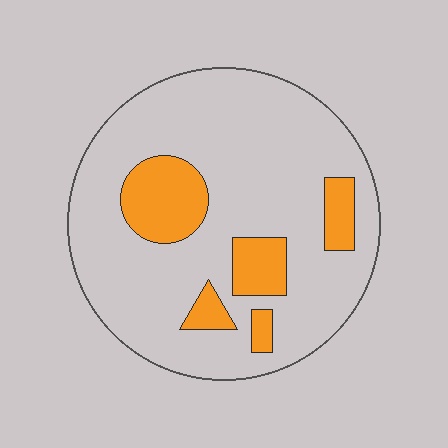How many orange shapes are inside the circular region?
5.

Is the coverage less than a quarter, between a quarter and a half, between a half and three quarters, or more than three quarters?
Less than a quarter.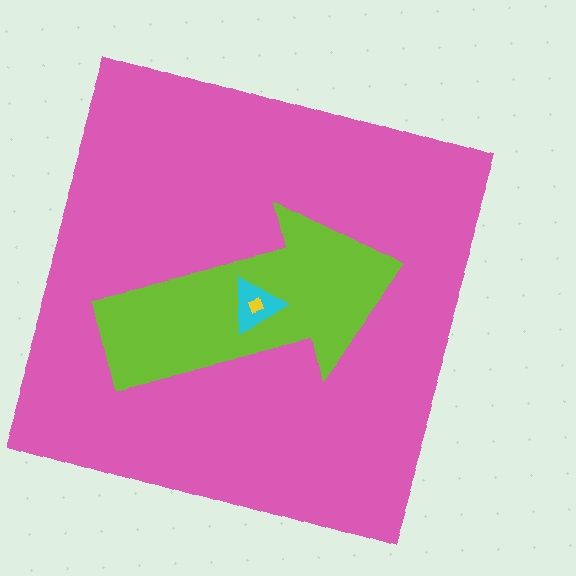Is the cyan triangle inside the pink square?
Yes.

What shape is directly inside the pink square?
The lime arrow.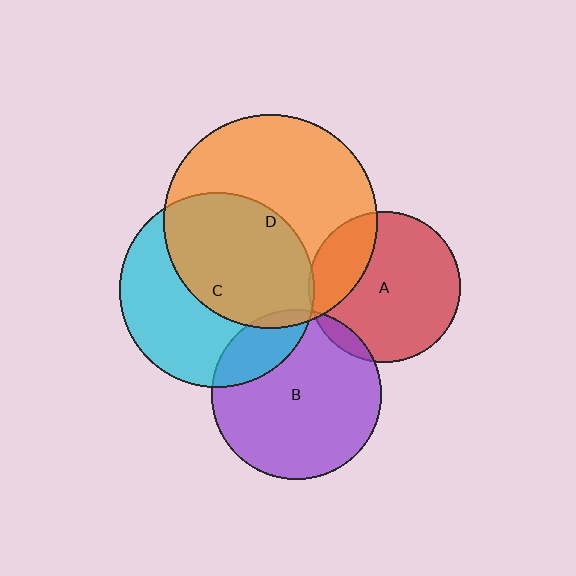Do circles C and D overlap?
Yes.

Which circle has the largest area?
Circle D (orange).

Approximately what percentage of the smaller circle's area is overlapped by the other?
Approximately 50%.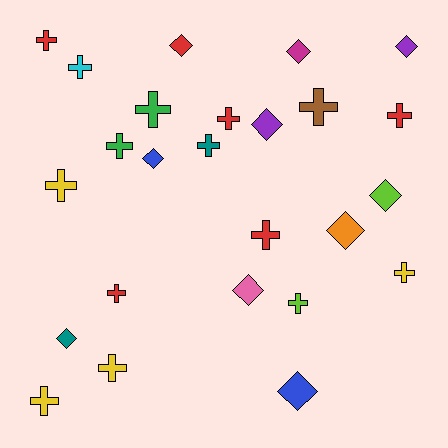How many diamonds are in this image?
There are 10 diamonds.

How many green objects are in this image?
There are 2 green objects.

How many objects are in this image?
There are 25 objects.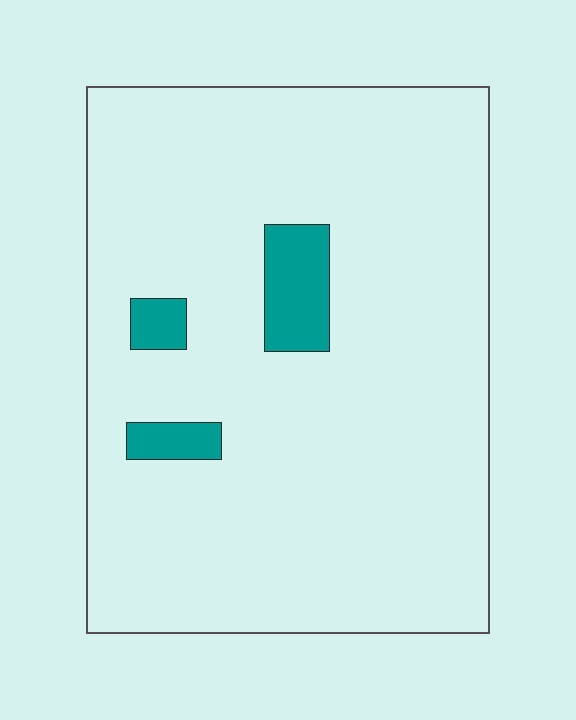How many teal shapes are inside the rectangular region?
3.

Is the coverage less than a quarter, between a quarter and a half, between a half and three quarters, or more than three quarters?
Less than a quarter.